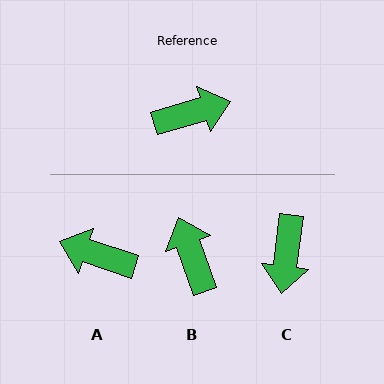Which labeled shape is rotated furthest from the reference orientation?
A, about 145 degrees away.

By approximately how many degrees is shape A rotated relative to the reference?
Approximately 145 degrees counter-clockwise.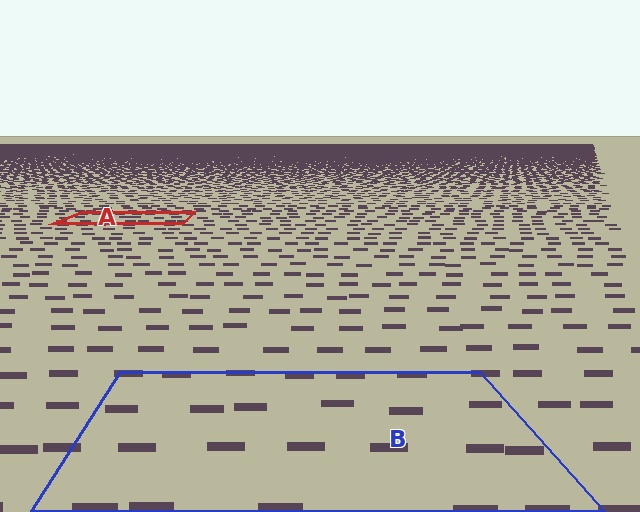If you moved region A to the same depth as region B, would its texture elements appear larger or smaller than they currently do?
They would appear larger. At a closer depth, the same texture elements are projected at a bigger on-screen size.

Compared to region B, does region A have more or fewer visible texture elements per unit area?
Region A has more texture elements per unit area — they are packed more densely because it is farther away.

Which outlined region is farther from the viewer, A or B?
Region A is farther from the viewer — the texture elements inside it appear smaller and more densely packed.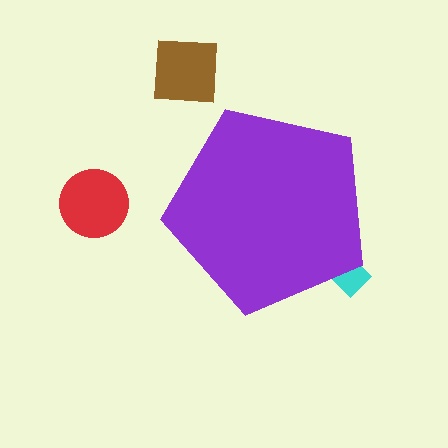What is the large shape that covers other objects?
A purple pentagon.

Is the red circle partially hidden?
No, the red circle is fully visible.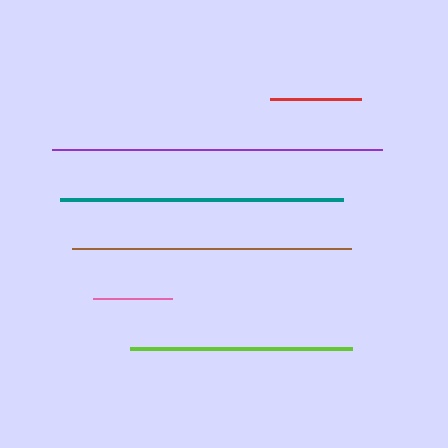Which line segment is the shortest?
The pink line is the shortest at approximately 79 pixels.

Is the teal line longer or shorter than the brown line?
The teal line is longer than the brown line.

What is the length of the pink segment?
The pink segment is approximately 79 pixels long.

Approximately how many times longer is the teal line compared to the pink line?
The teal line is approximately 3.6 times the length of the pink line.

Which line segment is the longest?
The purple line is the longest at approximately 330 pixels.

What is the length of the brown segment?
The brown segment is approximately 279 pixels long.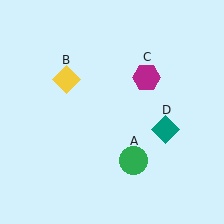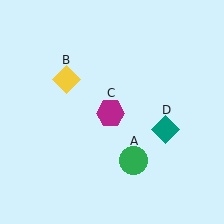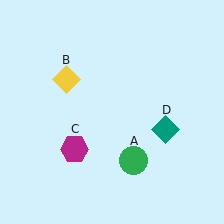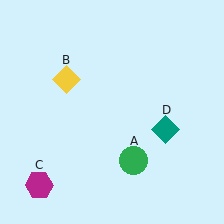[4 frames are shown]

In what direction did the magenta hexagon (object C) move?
The magenta hexagon (object C) moved down and to the left.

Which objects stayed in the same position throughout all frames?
Green circle (object A) and yellow diamond (object B) and teal diamond (object D) remained stationary.